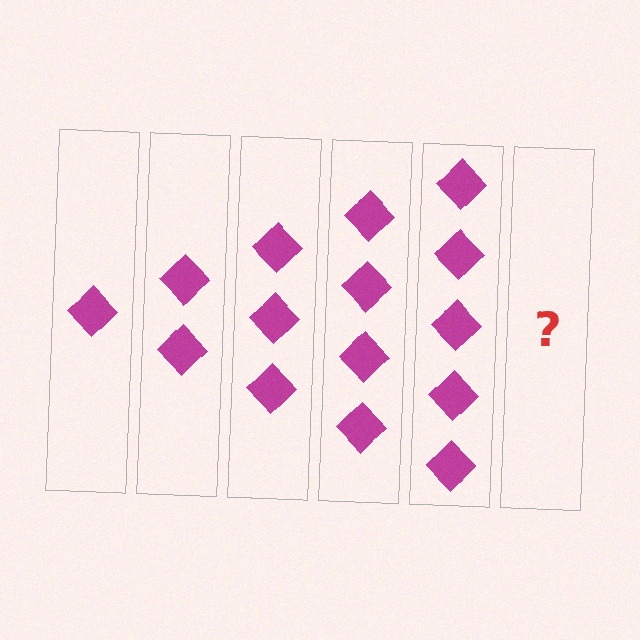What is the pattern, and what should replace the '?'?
The pattern is that each step adds one more diamond. The '?' should be 6 diamonds.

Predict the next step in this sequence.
The next step is 6 diamonds.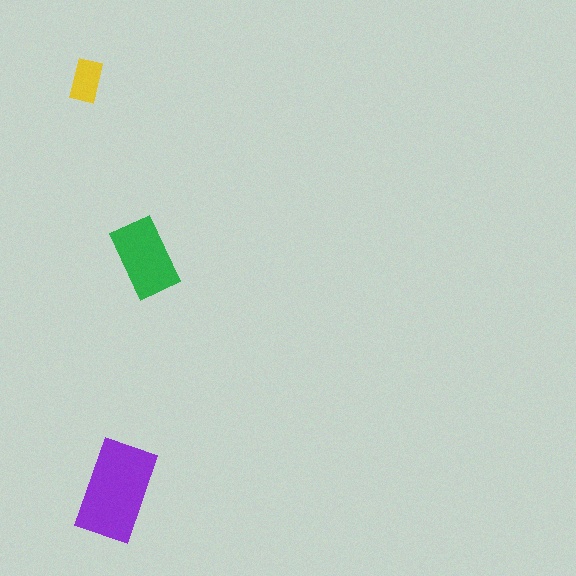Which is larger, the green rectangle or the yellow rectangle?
The green one.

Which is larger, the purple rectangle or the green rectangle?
The purple one.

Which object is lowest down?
The purple rectangle is bottommost.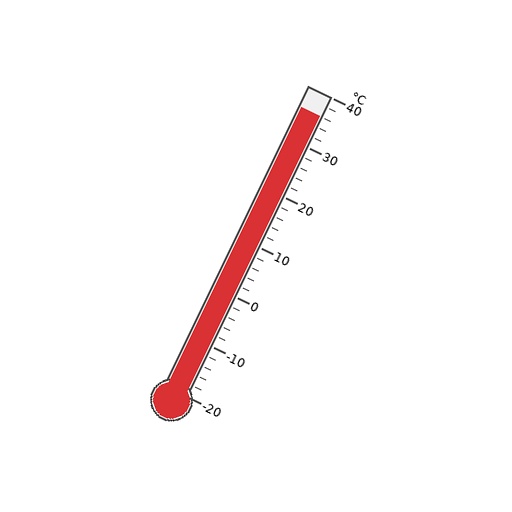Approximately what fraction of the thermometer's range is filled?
The thermometer is filled to approximately 95% of its range.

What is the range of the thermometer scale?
The thermometer scale ranges from -20°C to 40°C.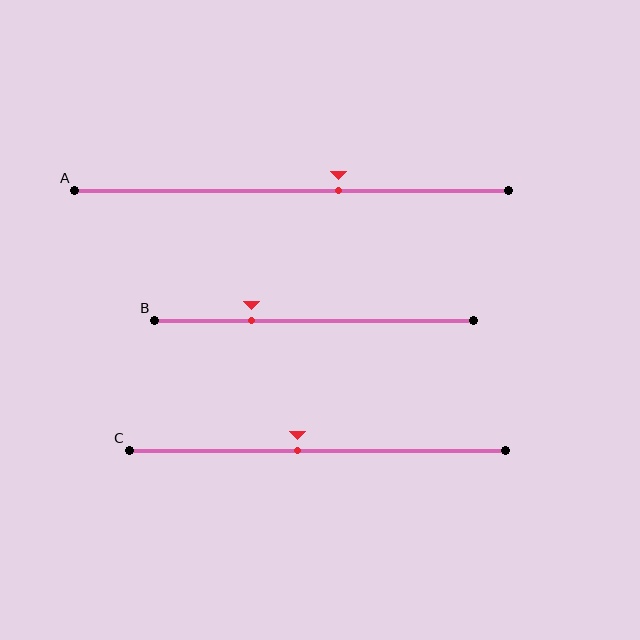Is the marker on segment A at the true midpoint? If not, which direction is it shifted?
No, the marker on segment A is shifted to the right by about 11% of the segment length.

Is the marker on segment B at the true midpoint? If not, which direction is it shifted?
No, the marker on segment B is shifted to the left by about 20% of the segment length.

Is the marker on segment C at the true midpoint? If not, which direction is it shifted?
No, the marker on segment C is shifted to the left by about 5% of the segment length.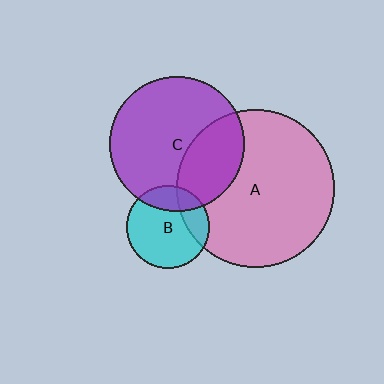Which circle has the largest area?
Circle A (pink).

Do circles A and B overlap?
Yes.